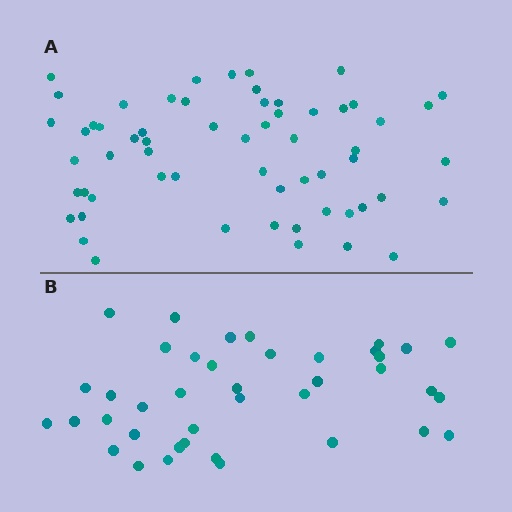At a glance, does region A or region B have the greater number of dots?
Region A (the top region) has more dots.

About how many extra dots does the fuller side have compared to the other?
Region A has approximately 20 more dots than region B.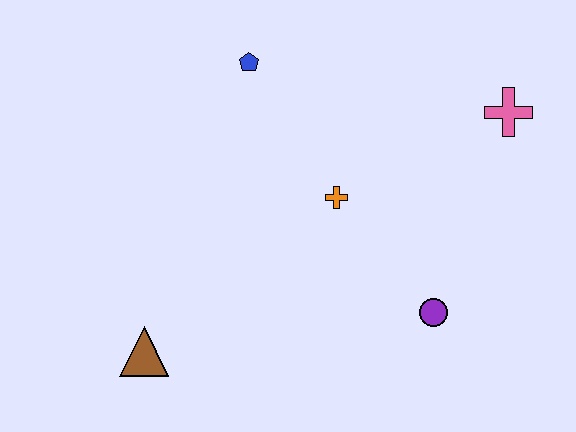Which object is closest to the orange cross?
The purple circle is closest to the orange cross.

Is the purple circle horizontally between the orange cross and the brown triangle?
No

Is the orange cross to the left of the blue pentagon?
No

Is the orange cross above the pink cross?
No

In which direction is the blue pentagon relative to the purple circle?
The blue pentagon is above the purple circle.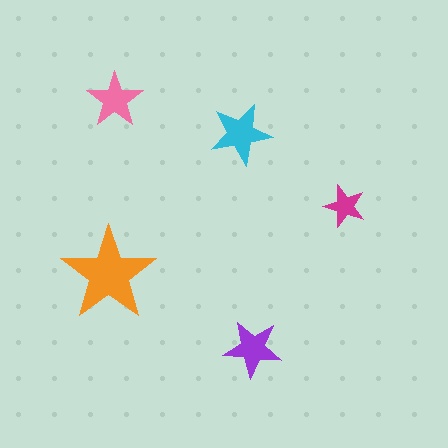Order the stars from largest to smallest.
the orange one, the cyan one, the purple one, the pink one, the magenta one.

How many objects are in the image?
There are 5 objects in the image.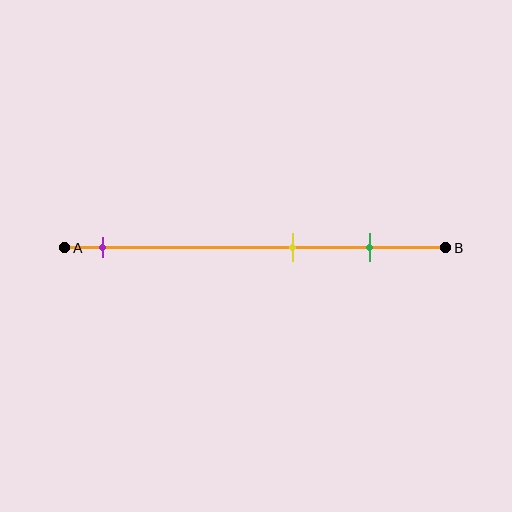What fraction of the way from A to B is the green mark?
The green mark is approximately 80% (0.8) of the way from A to B.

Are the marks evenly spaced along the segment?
No, the marks are not evenly spaced.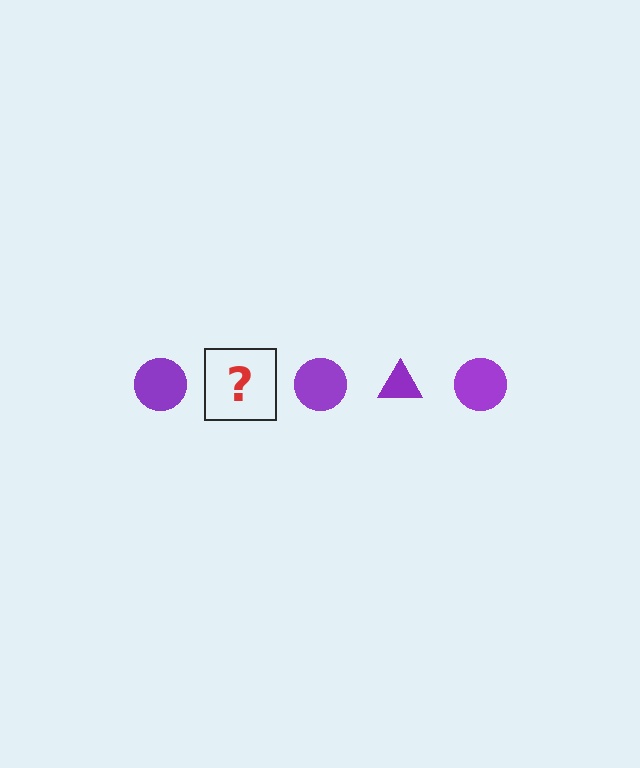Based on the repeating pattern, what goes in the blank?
The blank should be a purple triangle.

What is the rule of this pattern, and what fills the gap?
The rule is that the pattern cycles through circle, triangle shapes in purple. The gap should be filled with a purple triangle.